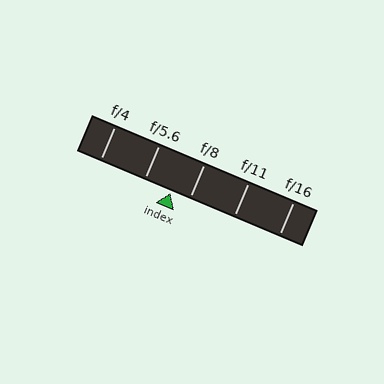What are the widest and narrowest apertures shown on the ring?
The widest aperture shown is f/4 and the narrowest is f/16.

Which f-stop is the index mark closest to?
The index mark is closest to f/8.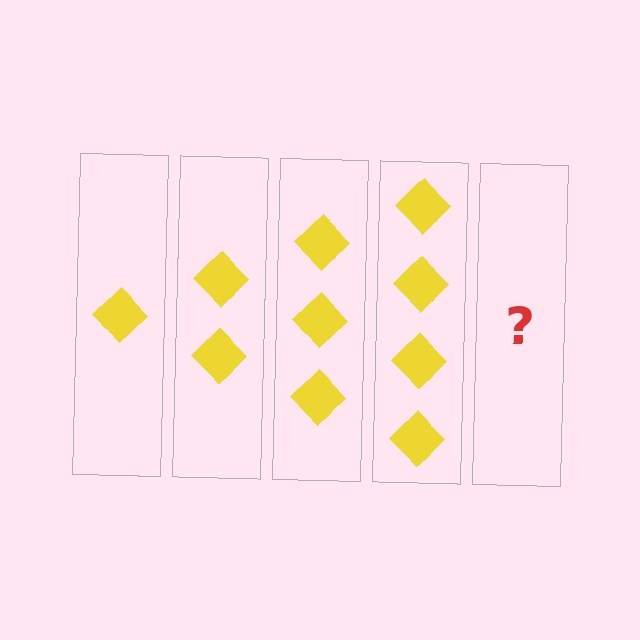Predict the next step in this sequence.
The next step is 5 diamonds.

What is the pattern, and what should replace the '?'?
The pattern is that each step adds one more diamond. The '?' should be 5 diamonds.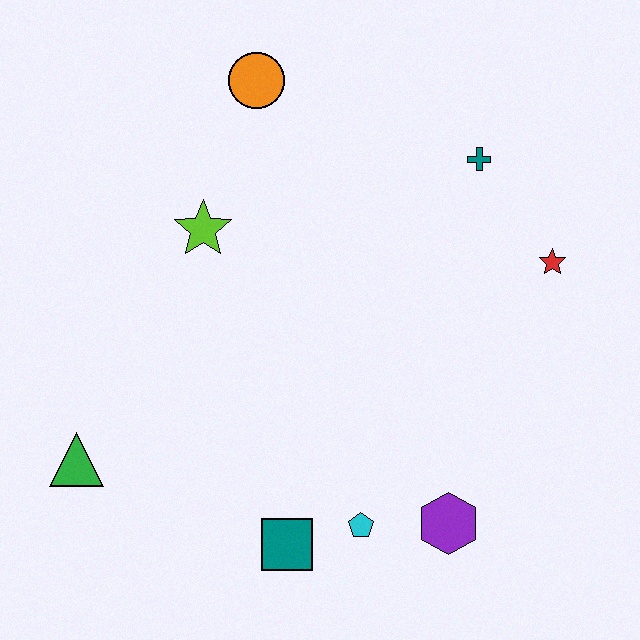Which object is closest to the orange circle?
The lime star is closest to the orange circle.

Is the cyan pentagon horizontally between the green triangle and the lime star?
No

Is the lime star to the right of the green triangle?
Yes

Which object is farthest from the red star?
The green triangle is farthest from the red star.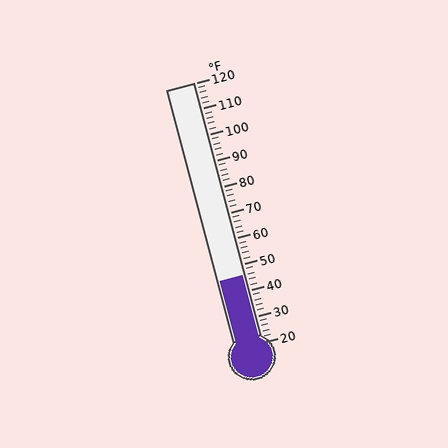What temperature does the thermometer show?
The thermometer shows approximately 46°F.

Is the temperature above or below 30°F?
The temperature is above 30°F.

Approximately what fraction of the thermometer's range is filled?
The thermometer is filled to approximately 25% of its range.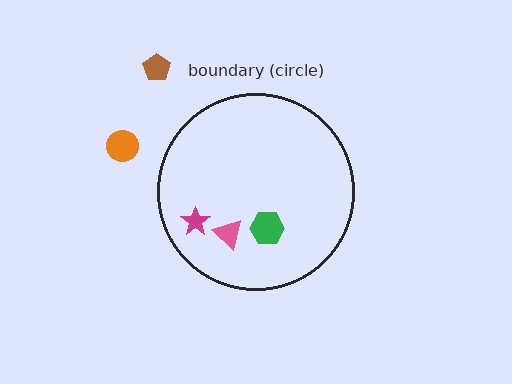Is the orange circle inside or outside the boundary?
Outside.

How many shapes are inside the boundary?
3 inside, 2 outside.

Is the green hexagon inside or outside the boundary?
Inside.